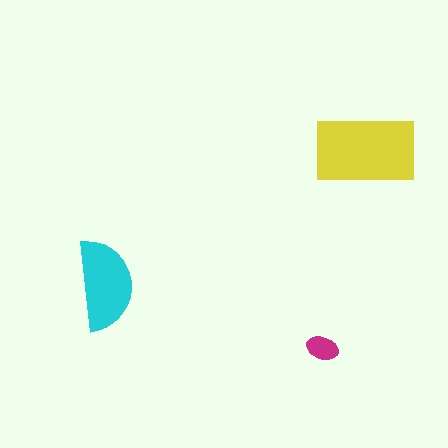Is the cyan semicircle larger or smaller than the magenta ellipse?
Larger.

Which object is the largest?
The yellow rectangle.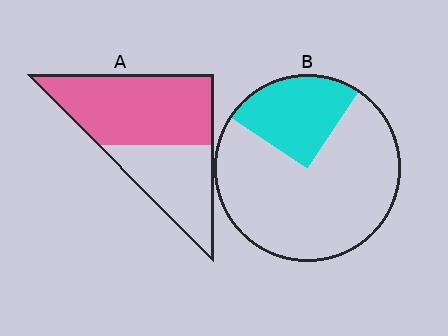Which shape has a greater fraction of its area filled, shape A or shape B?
Shape A.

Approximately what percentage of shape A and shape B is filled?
A is approximately 60% and B is approximately 25%.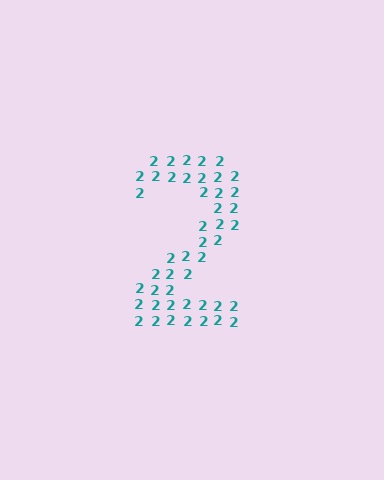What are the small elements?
The small elements are digit 2's.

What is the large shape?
The large shape is the digit 2.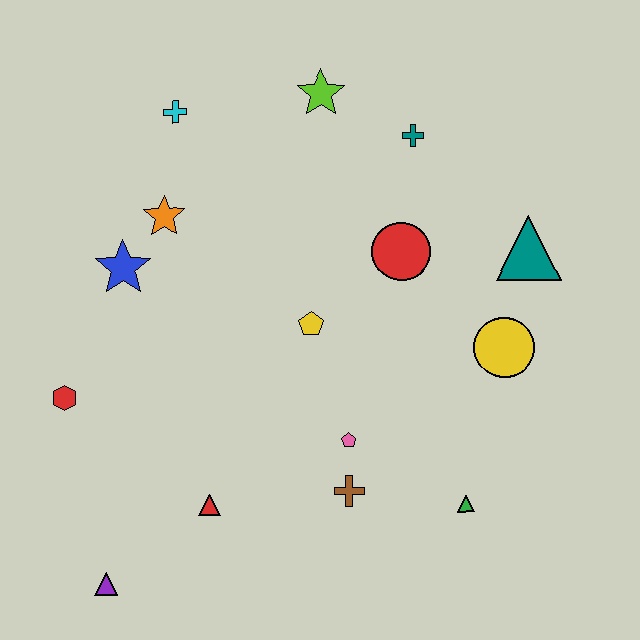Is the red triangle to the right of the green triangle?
No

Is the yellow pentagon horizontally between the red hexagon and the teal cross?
Yes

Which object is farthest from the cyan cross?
The green triangle is farthest from the cyan cross.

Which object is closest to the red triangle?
The purple triangle is closest to the red triangle.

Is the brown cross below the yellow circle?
Yes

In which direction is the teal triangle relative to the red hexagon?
The teal triangle is to the right of the red hexagon.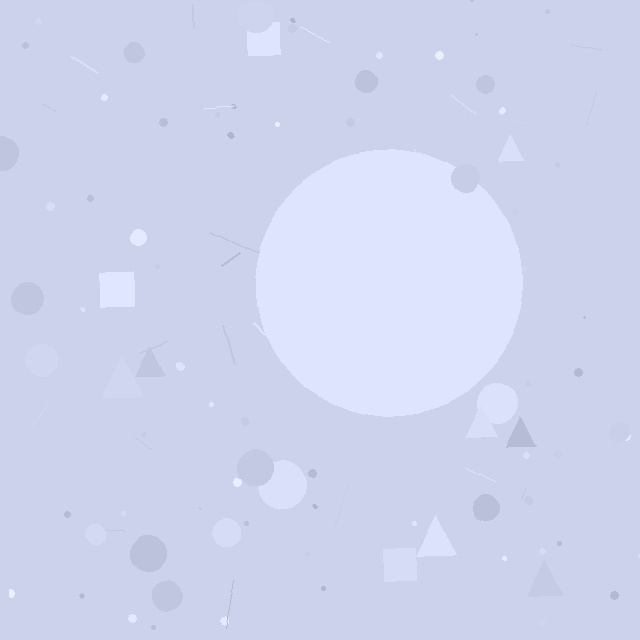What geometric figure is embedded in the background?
A circle is embedded in the background.